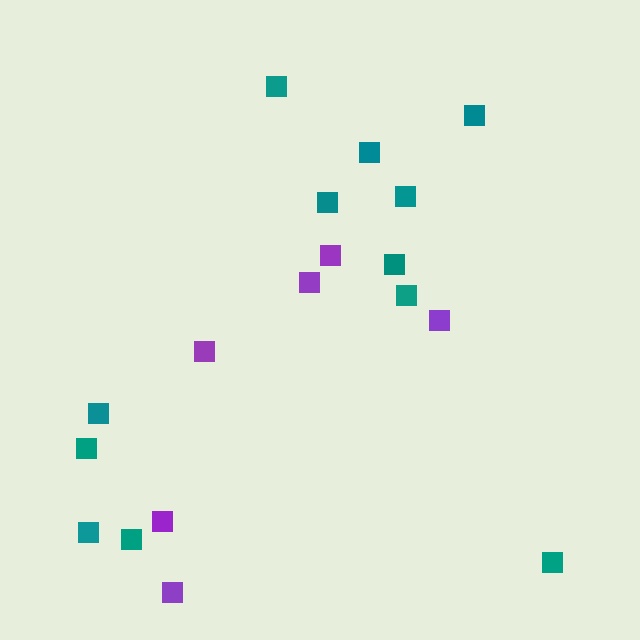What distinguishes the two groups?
There are 2 groups: one group of teal squares (12) and one group of purple squares (6).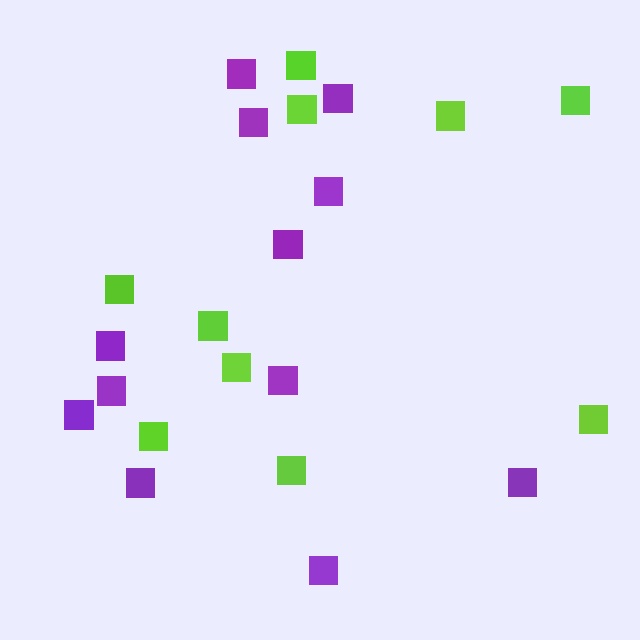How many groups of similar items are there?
There are 2 groups: one group of lime squares (10) and one group of purple squares (12).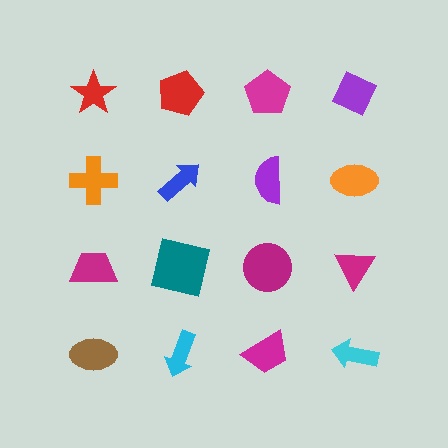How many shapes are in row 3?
4 shapes.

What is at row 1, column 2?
A red pentagon.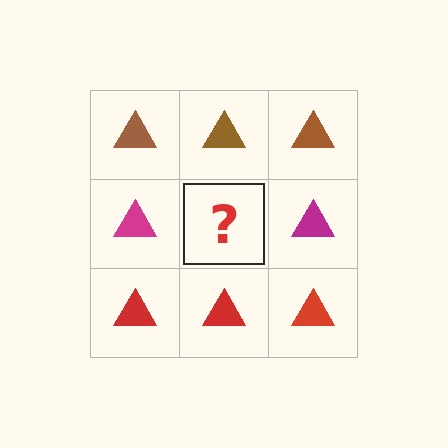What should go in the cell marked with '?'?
The missing cell should contain a magenta triangle.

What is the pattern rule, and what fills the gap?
The rule is that each row has a consistent color. The gap should be filled with a magenta triangle.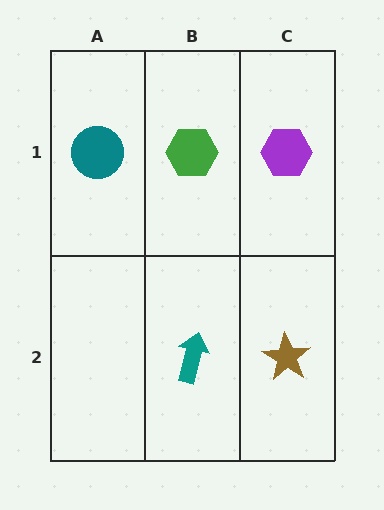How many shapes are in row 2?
2 shapes.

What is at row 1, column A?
A teal circle.